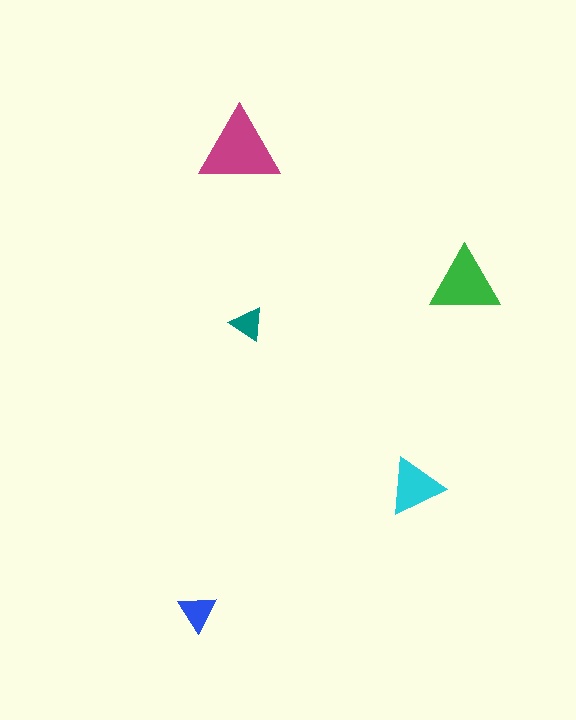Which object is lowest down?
The blue triangle is bottommost.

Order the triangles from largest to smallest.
the magenta one, the green one, the cyan one, the blue one, the teal one.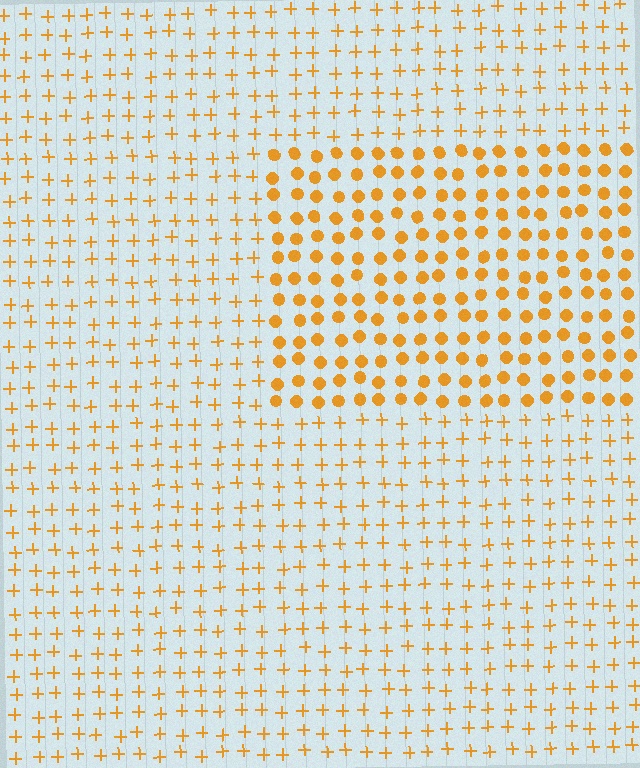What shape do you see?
I see a rectangle.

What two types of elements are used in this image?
The image uses circles inside the rectangle region and plus signs outside it.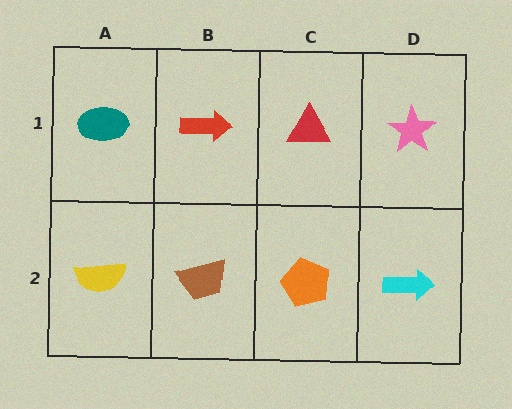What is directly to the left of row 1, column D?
A red triangle.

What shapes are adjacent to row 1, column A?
A yellow semicircle (row 2, column A), a red arrow (row 1, column B).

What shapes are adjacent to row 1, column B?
A brown trapezoid (row 2, column B), a teal ellipse (row 1, column A), a red triangle (row 1, column C).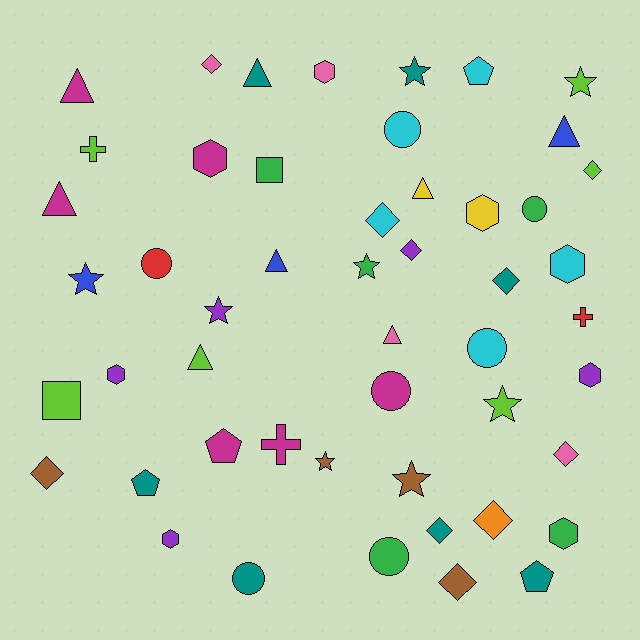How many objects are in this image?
There are 50 objects.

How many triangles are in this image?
There are 8 triangles.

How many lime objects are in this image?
There are 6 lime objects.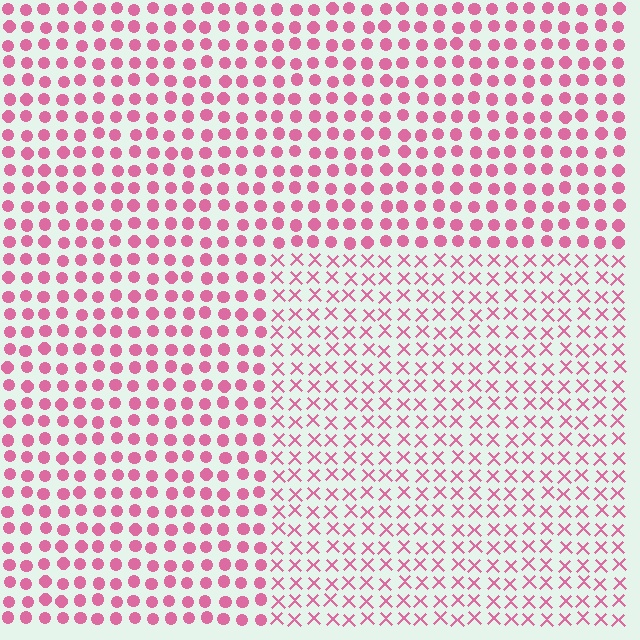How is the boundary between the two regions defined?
The boundary is defined by a change in element shape: X marks inside vs. circles outside. All elements share the same color and spacing.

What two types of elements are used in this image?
The image uses X marks inside the rectangle region and circles outside it.